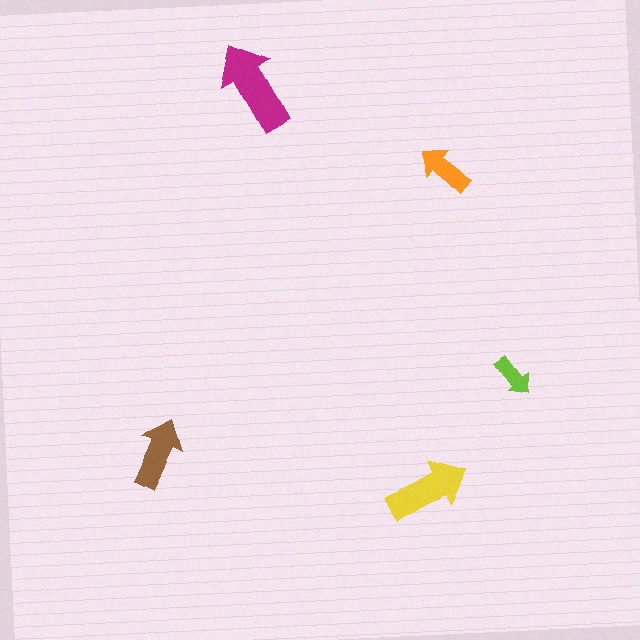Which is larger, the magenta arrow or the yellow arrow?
The magenta one.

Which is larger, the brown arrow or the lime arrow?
The brown one.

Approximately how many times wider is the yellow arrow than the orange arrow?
About 1.5 times wider.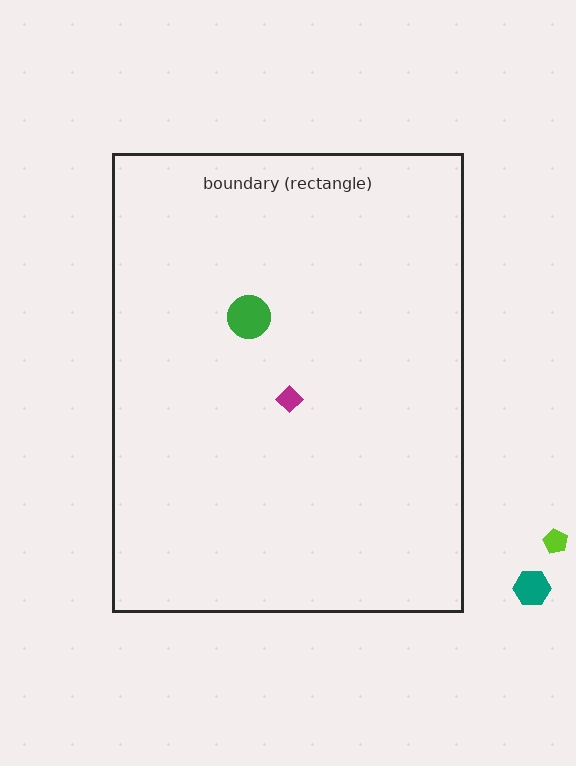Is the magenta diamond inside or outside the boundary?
Inside.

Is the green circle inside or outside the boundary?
Inside.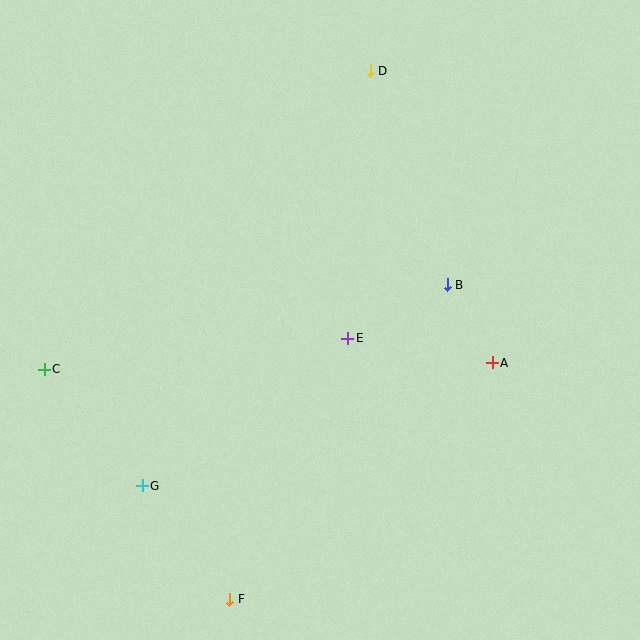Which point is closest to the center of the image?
Point E at (348, 338) is closest to the center.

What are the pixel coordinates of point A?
Point A is at (492, 363).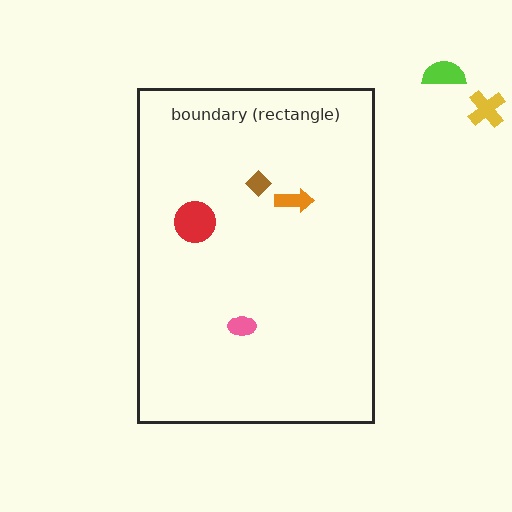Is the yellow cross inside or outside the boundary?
Outside.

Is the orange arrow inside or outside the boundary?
Inside.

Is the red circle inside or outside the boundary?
Inside.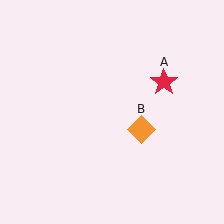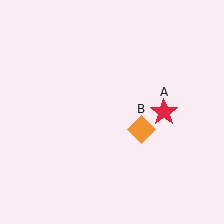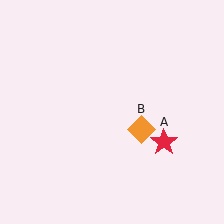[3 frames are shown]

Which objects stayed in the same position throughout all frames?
Orange diamond (object B) remained stationary.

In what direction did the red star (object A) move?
The red star (object A) moved down.